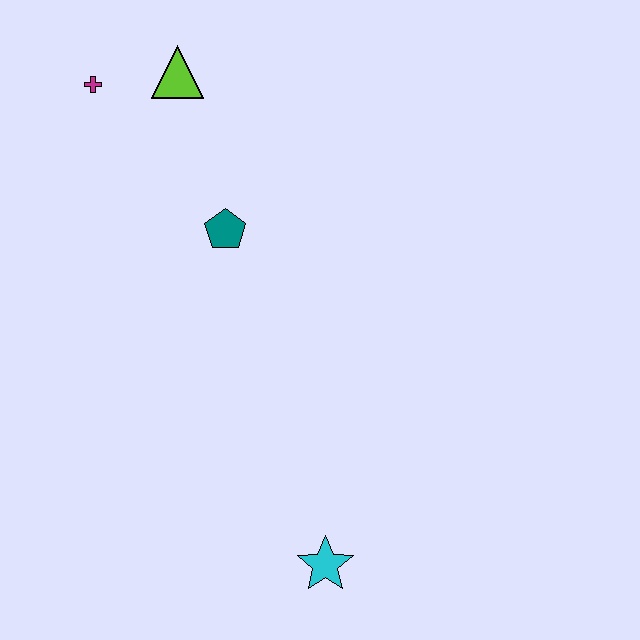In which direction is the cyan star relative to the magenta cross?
The cyan star is below the magenta cross.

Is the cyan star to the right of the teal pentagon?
Yes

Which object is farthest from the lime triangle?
The cyan star is farthest from the lime triangle.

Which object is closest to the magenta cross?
The lime triangle is closest to the magenta cross.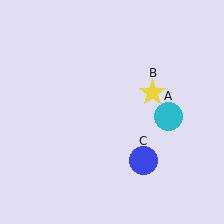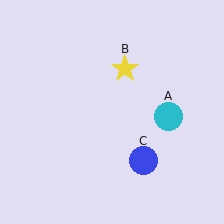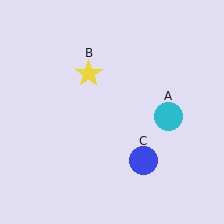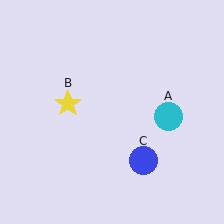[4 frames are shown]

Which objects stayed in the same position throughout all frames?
Cyan circle (object A) and blue circle (object C) remained stationary.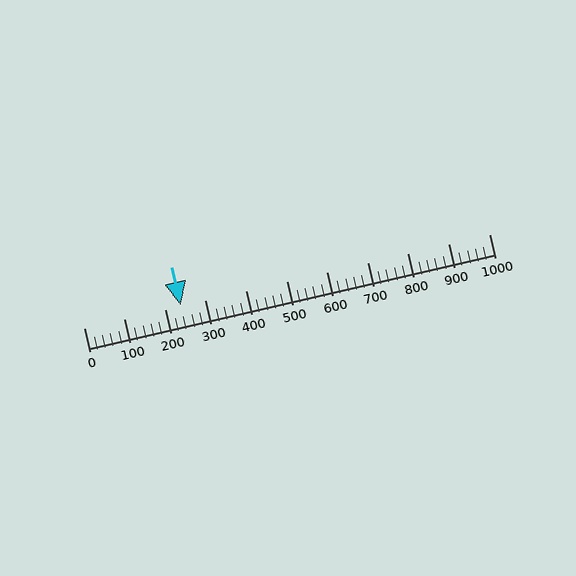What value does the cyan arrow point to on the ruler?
The cyan arrow points to approximately 240.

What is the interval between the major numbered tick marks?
The major tick marks are spaced 100 units apart.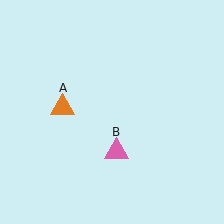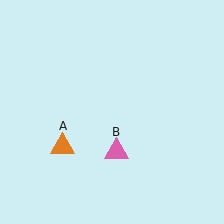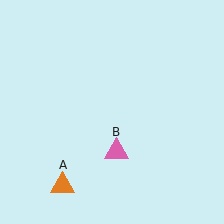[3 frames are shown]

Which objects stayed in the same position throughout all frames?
Pink triangle (object B) remained stationary.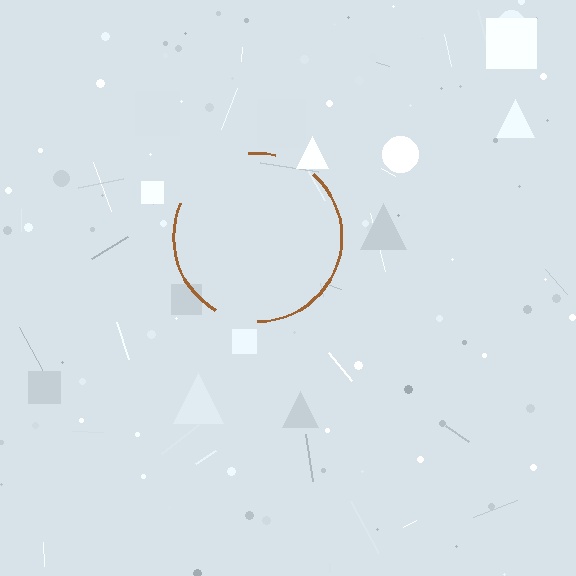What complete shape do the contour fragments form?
The contour fragments form a circle.